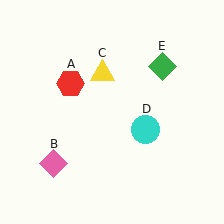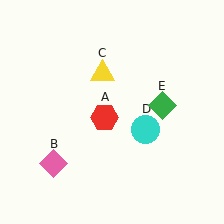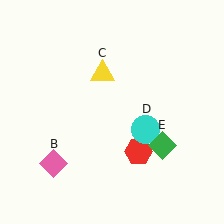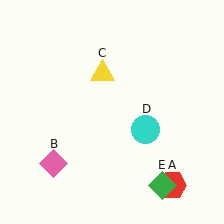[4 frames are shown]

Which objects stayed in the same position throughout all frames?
Pink diamond (object B) and yellow triangle (object C) and cyan circle (object D) remained stationary.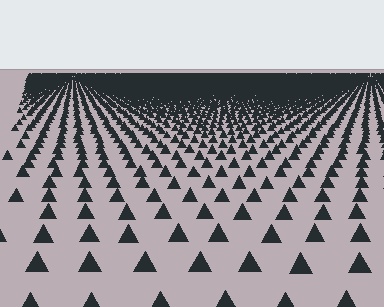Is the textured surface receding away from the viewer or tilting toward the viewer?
The surface is receding away from the viewer. Texture elements get smaller and denser toward the top.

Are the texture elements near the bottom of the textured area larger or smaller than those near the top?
Larger. Near the bottom, elements are closer to the viewer and appear at a bigger on-screen size.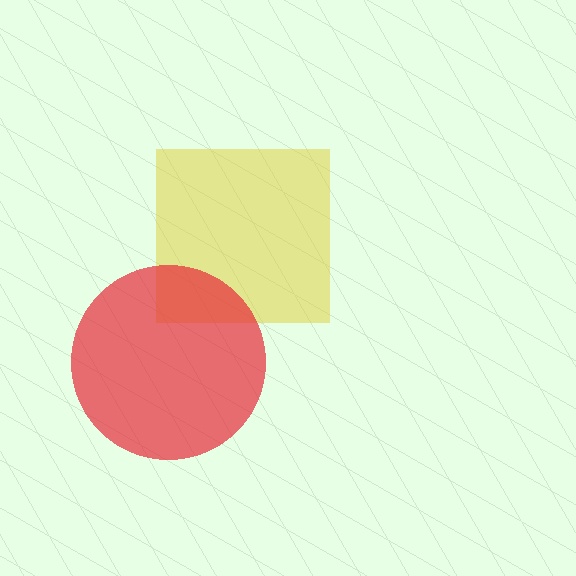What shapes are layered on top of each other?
The layered shapes are: a yellow square, a red circle.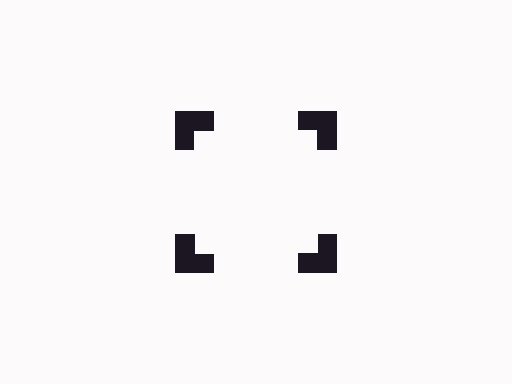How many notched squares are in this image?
There are 4 — one at each vertex of the illusory square.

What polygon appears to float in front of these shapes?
An illusory square — its edges are inferred from the aligned wedge cuts in the notched squares, not physically drawn.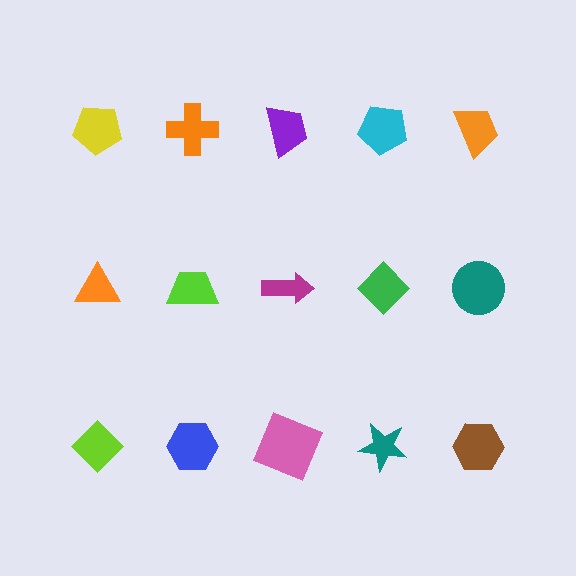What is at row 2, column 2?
A lime trapezoid.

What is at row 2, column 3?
A magenta arrow.